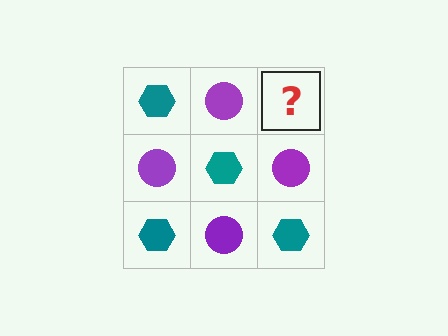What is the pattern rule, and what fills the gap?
The rule is that it alternates teal hexagon and purple circle in a checkerboard pattern. The gap should be filled with a teal hexagon.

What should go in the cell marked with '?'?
The missing cell should contain a teal hexagon.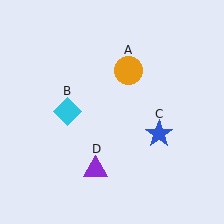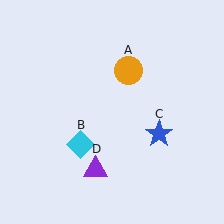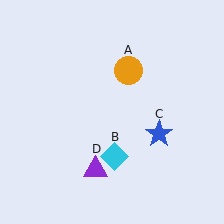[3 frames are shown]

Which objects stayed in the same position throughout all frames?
Orange circle (object A) and blue star (object C) and purple triangle (object D) remained stationary.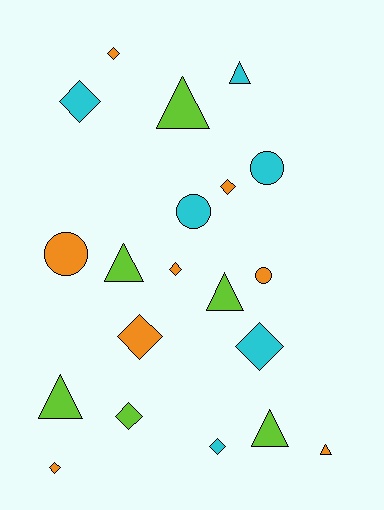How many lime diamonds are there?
There is 1 lime diamond.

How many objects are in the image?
There are 20 objects.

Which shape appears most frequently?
Diamond, with 9 objects.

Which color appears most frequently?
Orange, with 8 objects.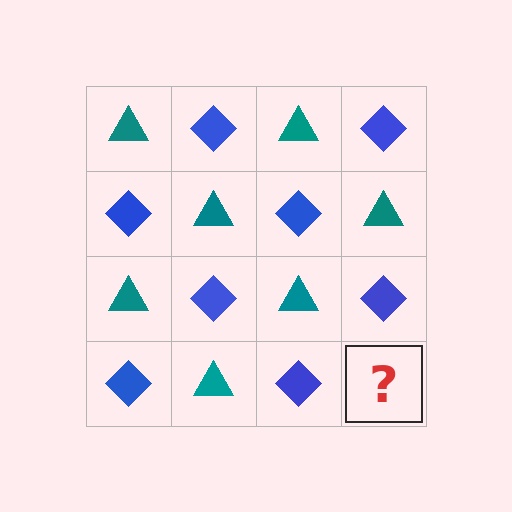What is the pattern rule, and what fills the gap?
The rule is that it alternates teal triangle and blue diamond in a checkerboard pattern. The gap should be filled with a teal triangle.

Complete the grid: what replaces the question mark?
The question mark should be replaced with a teal triangle.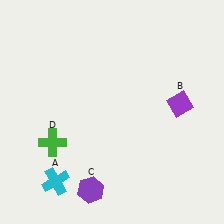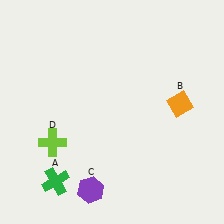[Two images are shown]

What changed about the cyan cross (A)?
In Image 1, A is cyan. In Image 2, it changed to green.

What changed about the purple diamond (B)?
In Image 1, B is purple. In Image 2, it changed to orange.